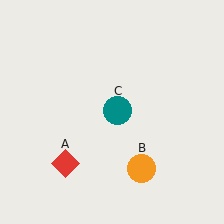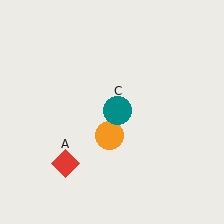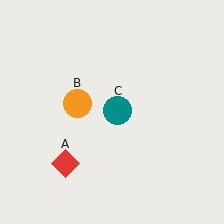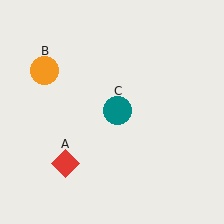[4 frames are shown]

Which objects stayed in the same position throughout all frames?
Red diamond (object A) and teal circle (object C) remained stationary.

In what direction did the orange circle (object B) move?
The orange circle (object B) moved up and to the left.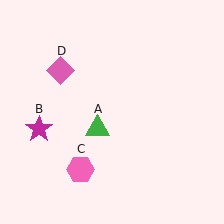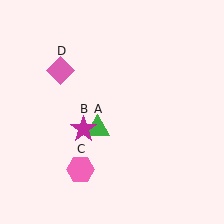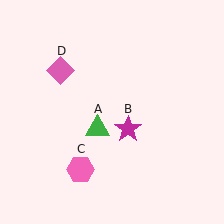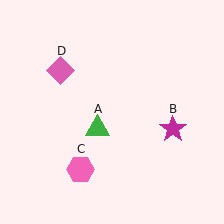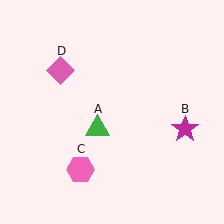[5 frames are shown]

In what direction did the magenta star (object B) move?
The magenta star (object B) moved right.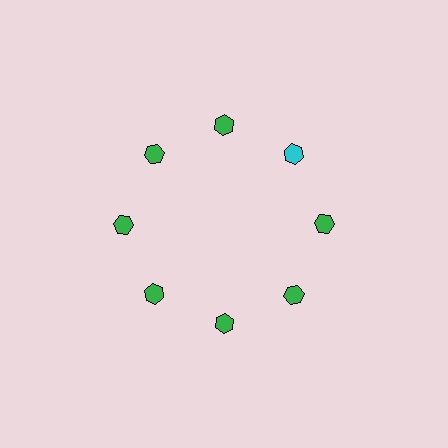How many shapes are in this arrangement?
There are 8 shapes arranged in a ring pattern.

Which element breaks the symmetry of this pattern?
The cyan hexagon at roughly the 2 o'clock position breaks the symmetry. All other shapes are green hexagons.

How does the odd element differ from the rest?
It has a different color: cyan instead of green.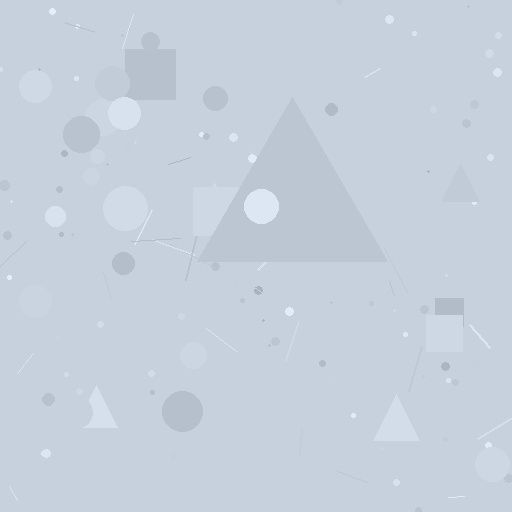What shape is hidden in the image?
A triangle is hidden in the image.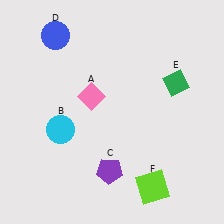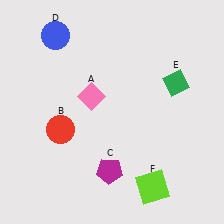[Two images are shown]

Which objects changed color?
B changed from cyan to red. C changed from purple to magenta.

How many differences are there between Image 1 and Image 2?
There are 2 differences between the two images.